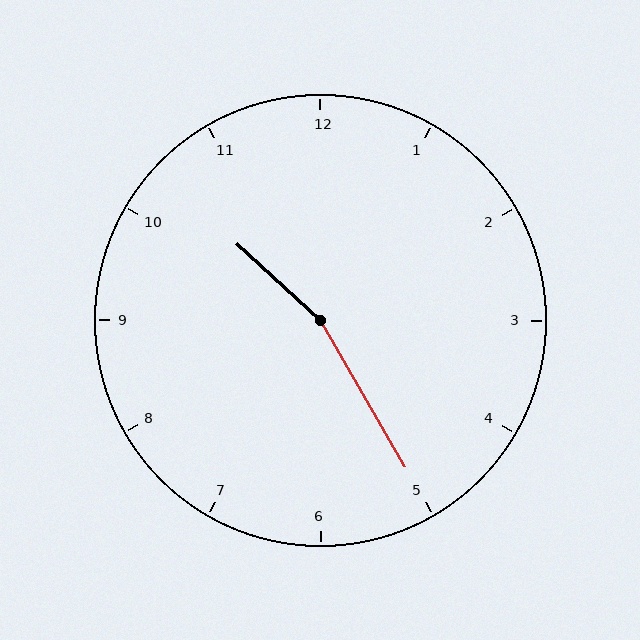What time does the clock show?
10:25.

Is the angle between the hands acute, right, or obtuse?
It is obtuse.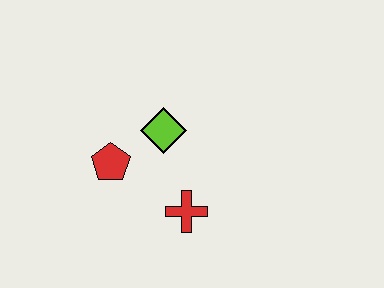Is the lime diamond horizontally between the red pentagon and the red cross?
Yes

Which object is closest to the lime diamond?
The red pentagon is closest to the lime diamond.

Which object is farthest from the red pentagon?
The red cross is farthest from the red pentagon.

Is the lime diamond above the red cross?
Yes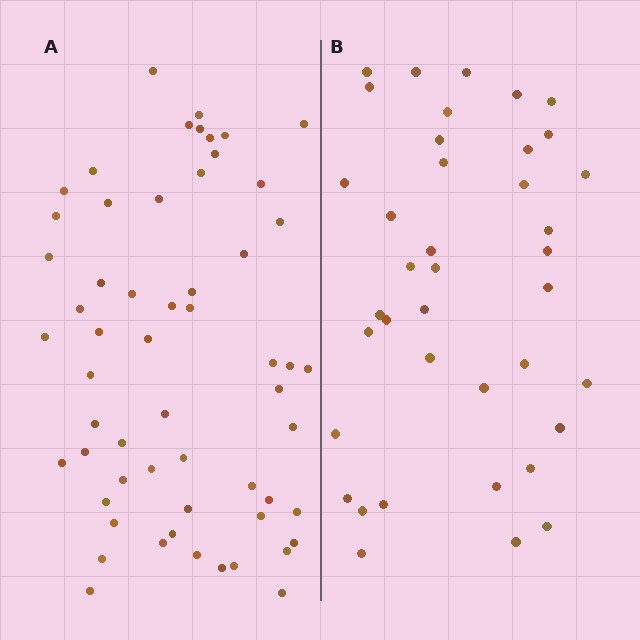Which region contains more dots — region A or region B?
Region A (the left region) has more dots.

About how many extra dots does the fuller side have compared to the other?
Region A has approximately 20 more dots than region B.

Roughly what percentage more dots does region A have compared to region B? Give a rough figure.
About 50% more.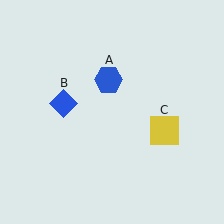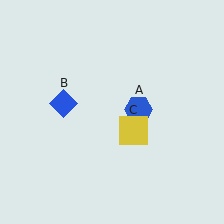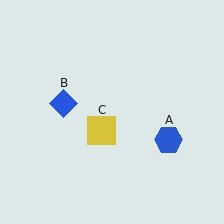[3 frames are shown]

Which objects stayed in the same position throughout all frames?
Blue diamond (object B) remained stationary.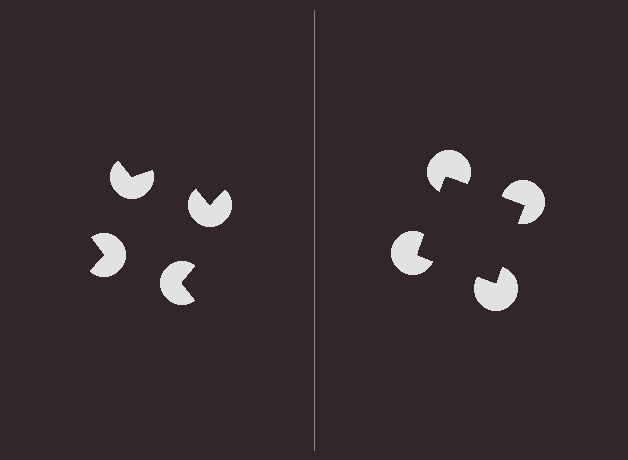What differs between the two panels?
The pac-man discs are positioned identically on both sides; only the wedge orientations differ. On the right they align to a square; on the left they are misaligned.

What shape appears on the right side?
An illusory square.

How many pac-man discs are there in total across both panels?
8 — 4 on each side.